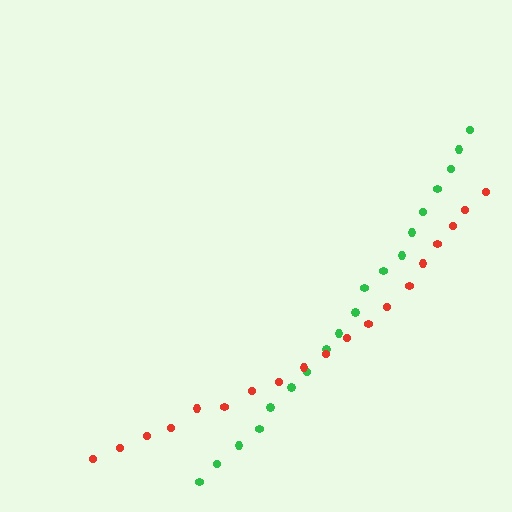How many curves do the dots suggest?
There are 2 distinct paths.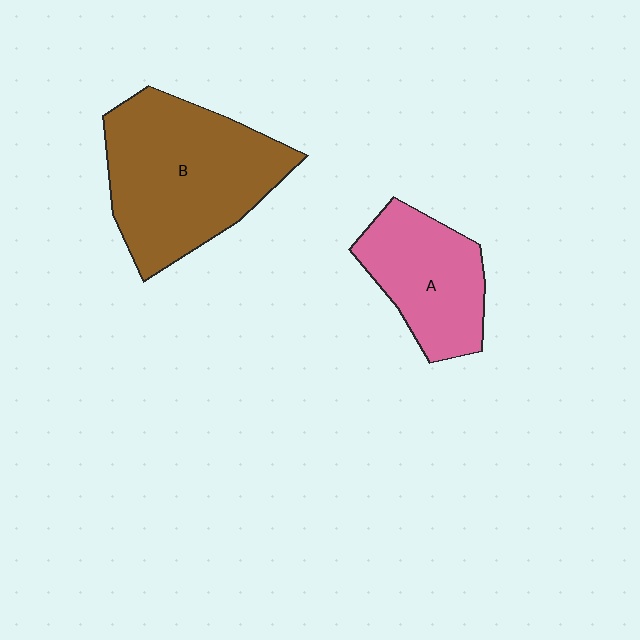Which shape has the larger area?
Shape B (brown).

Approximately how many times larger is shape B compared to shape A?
Approximately 1.7 times.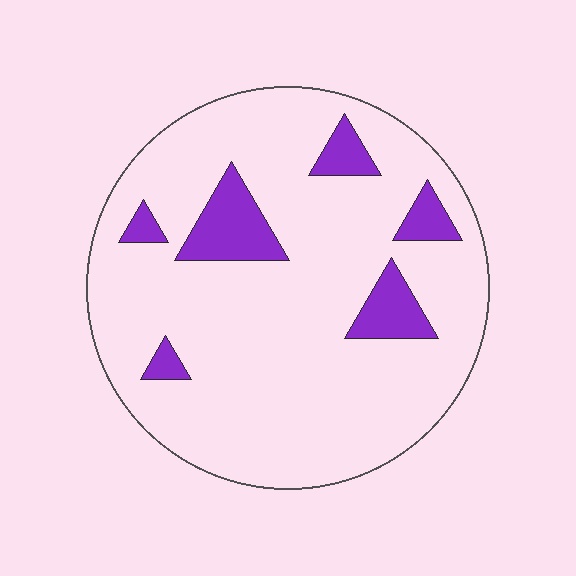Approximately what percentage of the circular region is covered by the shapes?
Approximately 15%.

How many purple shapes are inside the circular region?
6.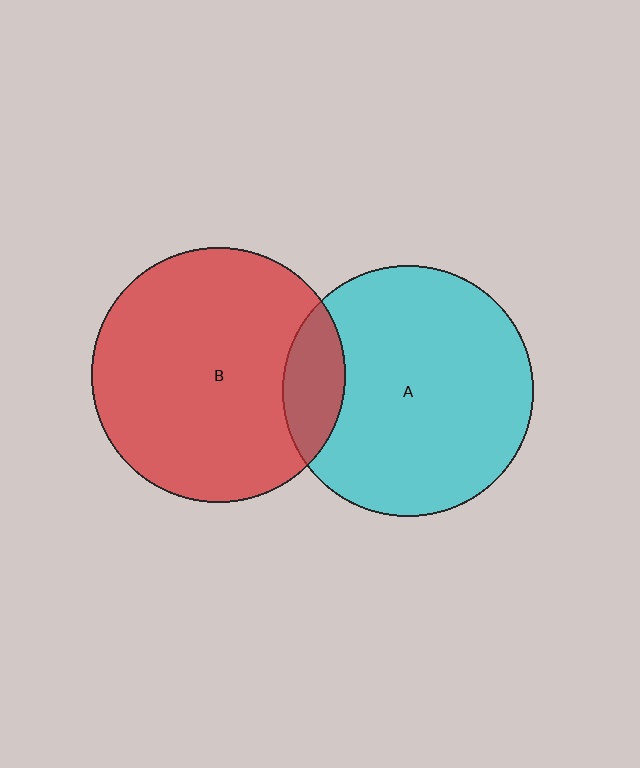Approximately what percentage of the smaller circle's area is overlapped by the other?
Approximately 15%.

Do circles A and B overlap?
Yes.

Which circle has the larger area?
Circle B (red).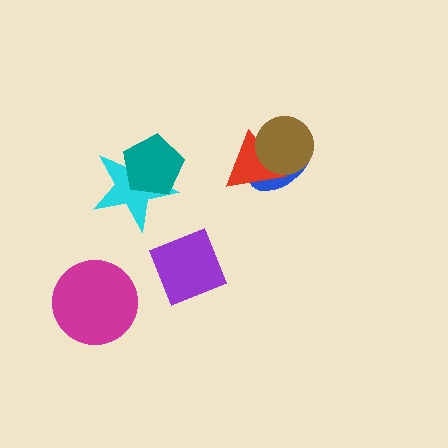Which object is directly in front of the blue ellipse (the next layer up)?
The red triangle is directly in front of the blue ellipse.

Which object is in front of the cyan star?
The teal pentagon is in front of the cyan star.